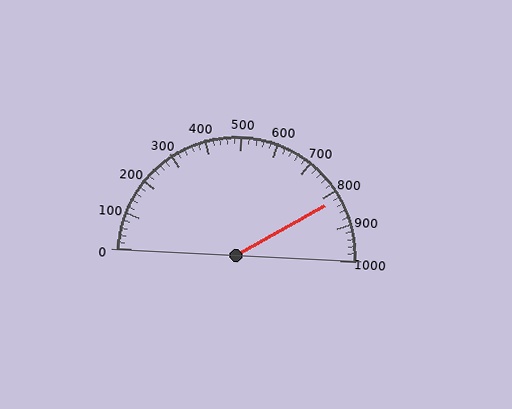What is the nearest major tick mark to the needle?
The nearest major tick mark is 800.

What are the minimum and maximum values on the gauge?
The gauge ranges from 0 to 1000.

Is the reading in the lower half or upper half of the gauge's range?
The reading is in the upper half of the range (0 to 1000).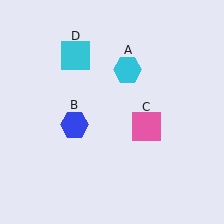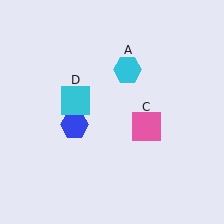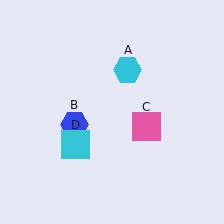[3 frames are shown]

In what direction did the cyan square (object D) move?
The cyan square (object D) moved down.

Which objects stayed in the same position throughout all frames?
Cyan hexagon (object A) and blue hexagon (object B) and pink square (object C) remained stationary.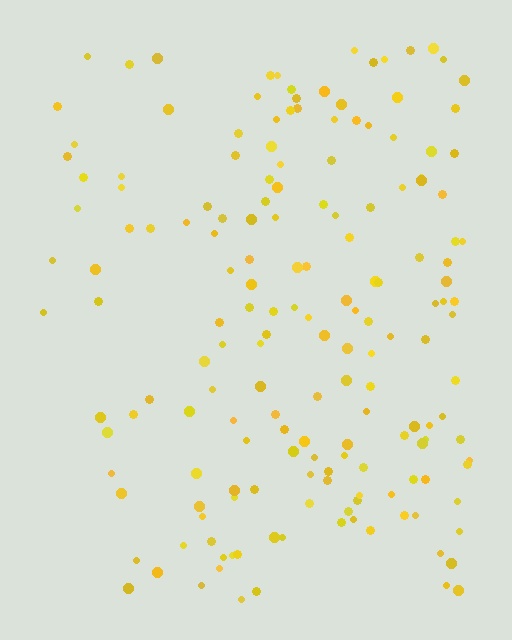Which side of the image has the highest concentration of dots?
The right.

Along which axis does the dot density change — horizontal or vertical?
Horizontal.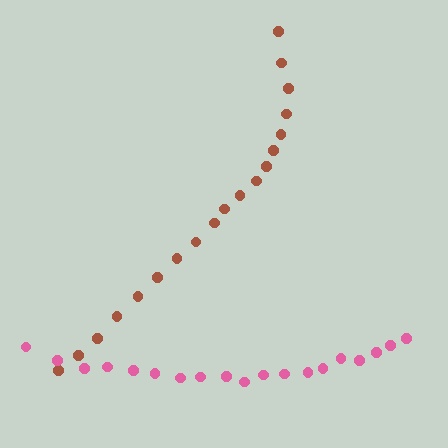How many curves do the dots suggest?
There are 2 distinct paths.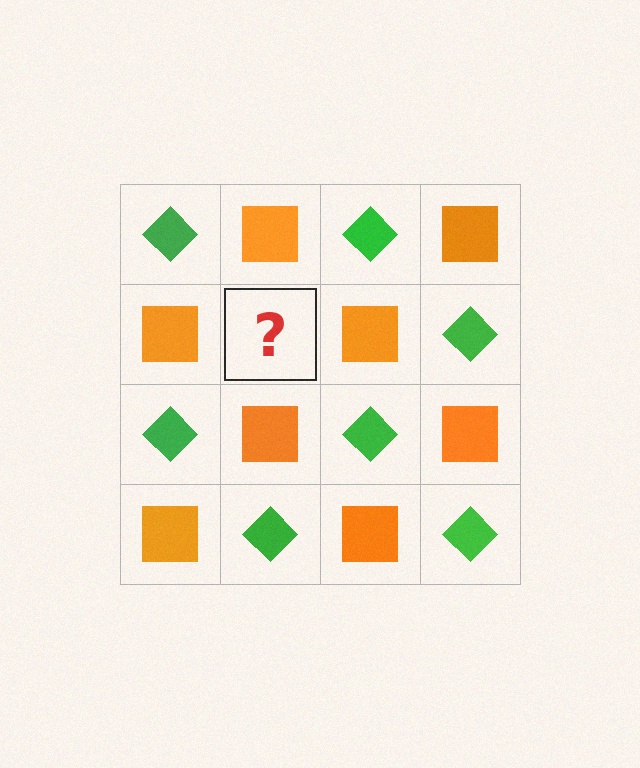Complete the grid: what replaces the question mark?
The question mark should be replaced with a green diamond.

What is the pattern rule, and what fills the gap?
The rule is that it alternates green diamond and orange square in a checkerboard pattern. The gap should be filled with a green diamond.